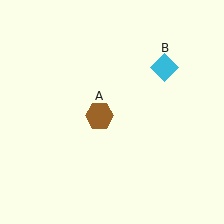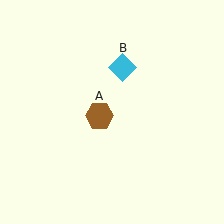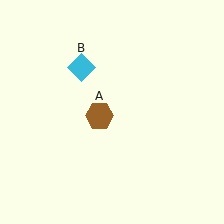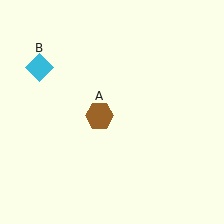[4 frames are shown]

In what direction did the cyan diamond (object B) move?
The cyan diamond (object B) moved left.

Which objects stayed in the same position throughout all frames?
Brown hexagon (object A) remained stationary.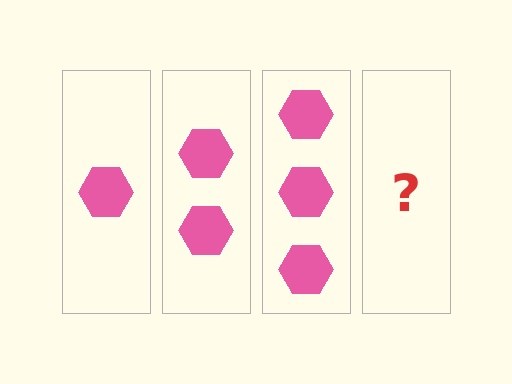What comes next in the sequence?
The next element should be 4 hexagons.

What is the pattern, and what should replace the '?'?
The pattern is that each step adds one more hexagon. The '?' should be 4 hexagons.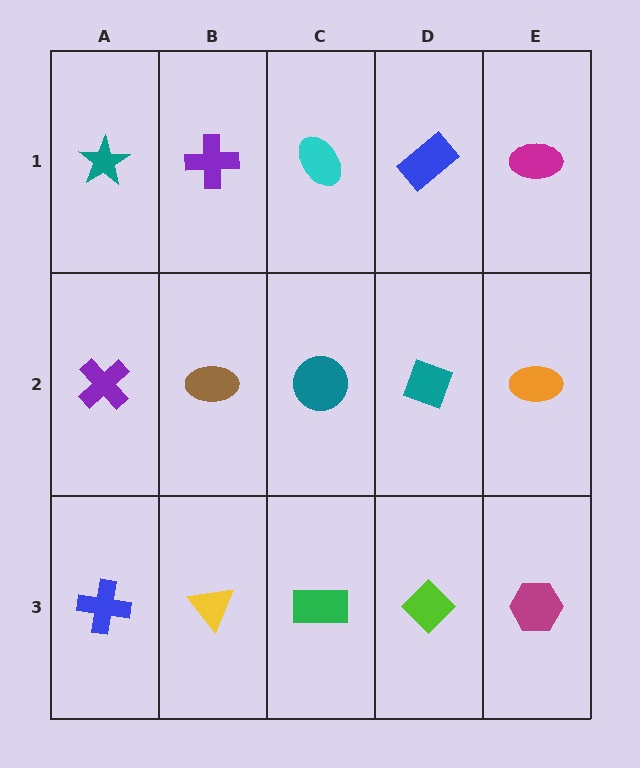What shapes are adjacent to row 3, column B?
A brown ellipse (row 2, column B), a blue cross (row 3, column A), a green rectangle (row 3, column C).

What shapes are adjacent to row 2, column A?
A teal star (row 1, column A), a blue cross (row 3, column A), a brown ellipse (row 2, column B).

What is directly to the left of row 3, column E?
A lime diamond.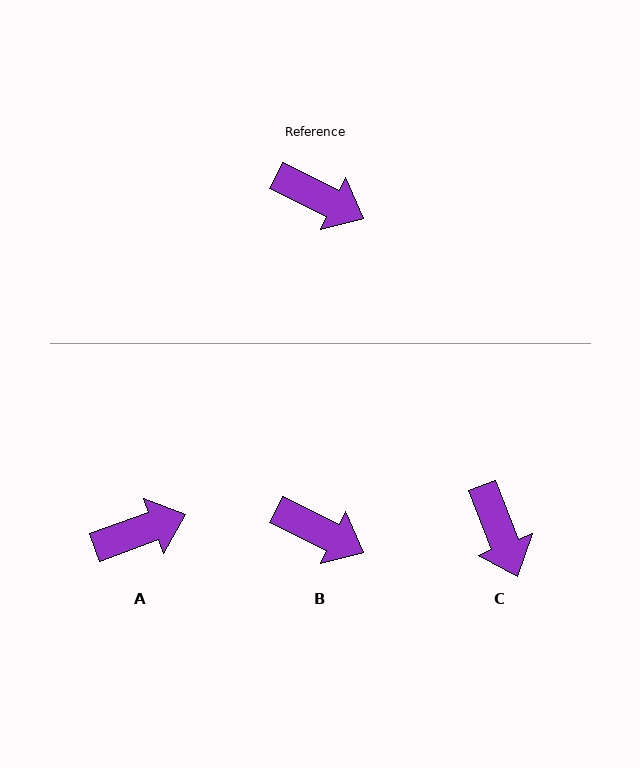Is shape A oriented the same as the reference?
No, it is off by about 46 degrees.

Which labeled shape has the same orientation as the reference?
B.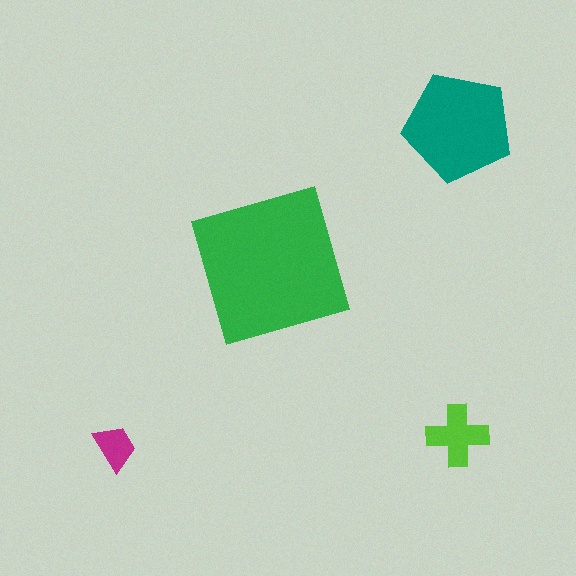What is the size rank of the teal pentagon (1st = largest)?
2nd.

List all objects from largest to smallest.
The green square, the teal pentagon, the lime cross, the magenta trapezoid.